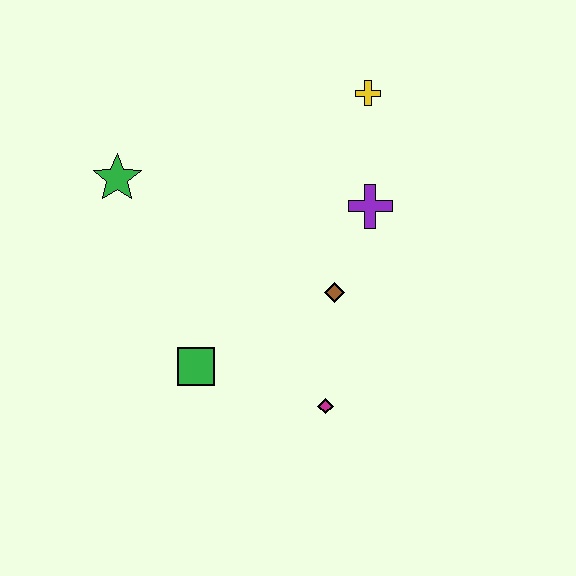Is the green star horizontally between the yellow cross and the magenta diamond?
No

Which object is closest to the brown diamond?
The purple cross is closest to the brown diamond.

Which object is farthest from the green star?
The magenta diamond is farthest from the green star.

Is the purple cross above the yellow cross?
No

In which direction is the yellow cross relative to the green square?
The yellow cross is above the green square.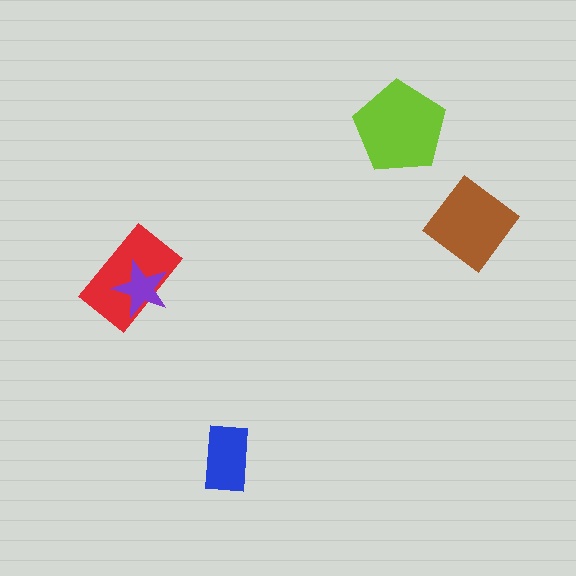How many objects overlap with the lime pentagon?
0 objects overlap with the lime pentagon.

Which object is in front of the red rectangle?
The purple star is in front of the red rectangle.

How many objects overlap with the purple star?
1 object overlaps with the purple star.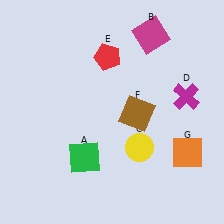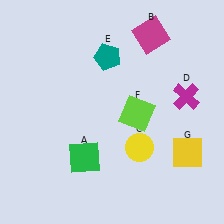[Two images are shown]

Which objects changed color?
E changed from red to teal. F changed from brown to lime. G changed from orange to yellow.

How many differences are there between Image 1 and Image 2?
There are 3 differences between the two images.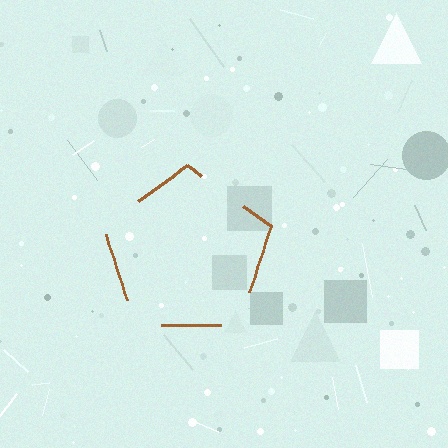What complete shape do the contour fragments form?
The contour fragments form a pentagon.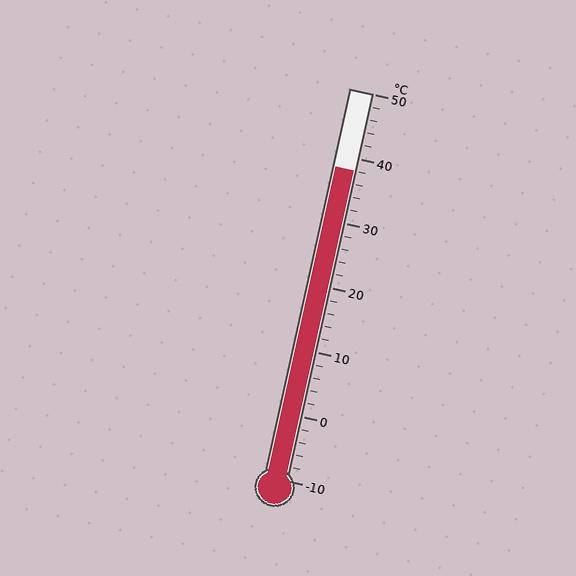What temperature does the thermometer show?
The thermometer shows approximately 38°C.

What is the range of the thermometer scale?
The thermometer scale ranges from -10°C to 50°C.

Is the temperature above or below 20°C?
The temperature is above 20°C.